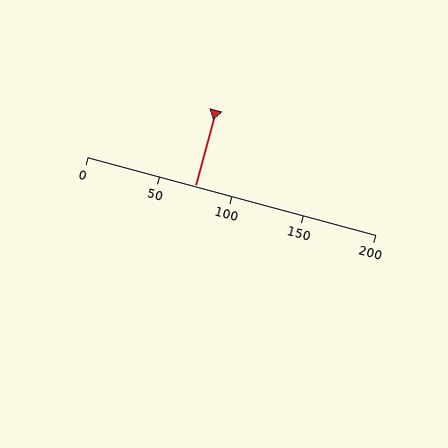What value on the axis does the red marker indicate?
The marker indicates approximately 75.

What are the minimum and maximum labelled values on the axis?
The axis runs from 0 to 200.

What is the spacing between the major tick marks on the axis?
The major ticks are spaced 50 apart.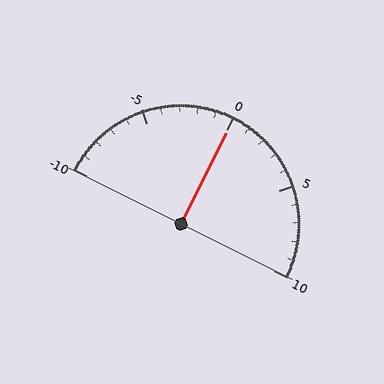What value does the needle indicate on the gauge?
The needle indicates approximately 0.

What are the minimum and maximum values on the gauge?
The gauge ranges from -10 to 10.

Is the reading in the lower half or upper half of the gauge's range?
The reading is in the upper half of the range (-10 to 10).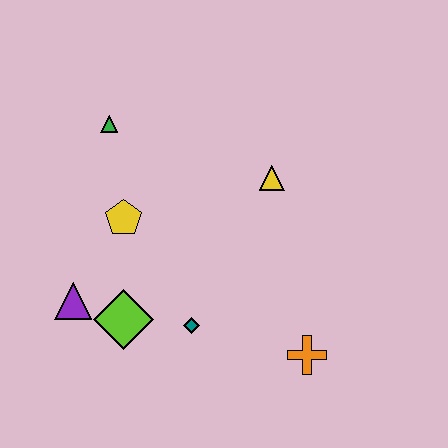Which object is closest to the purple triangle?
The lime diamond is closest to the purple triangle.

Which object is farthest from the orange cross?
The green triangle is farthest from the orange cross.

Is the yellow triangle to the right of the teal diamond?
Yes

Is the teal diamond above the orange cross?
Yes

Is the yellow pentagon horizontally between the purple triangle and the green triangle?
No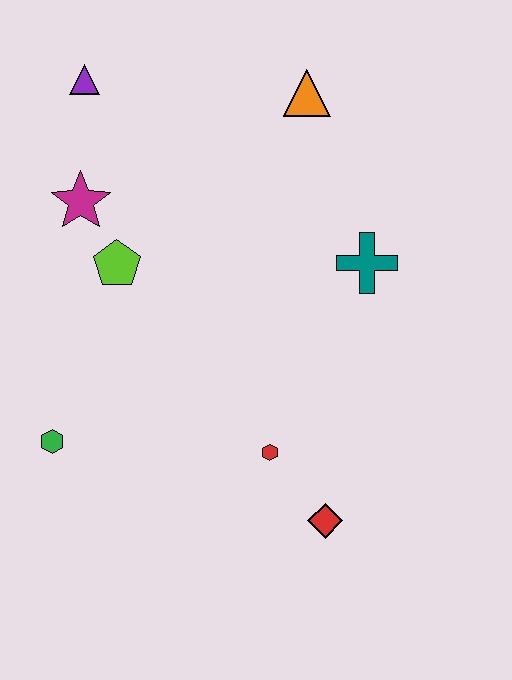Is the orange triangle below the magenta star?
No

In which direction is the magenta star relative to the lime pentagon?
The magenta star is above the lime pentagon.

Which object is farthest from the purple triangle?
The red diamond is farthest from the purple triangle.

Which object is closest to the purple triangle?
The magenta star is closest to the purple triangle.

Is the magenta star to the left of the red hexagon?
Yes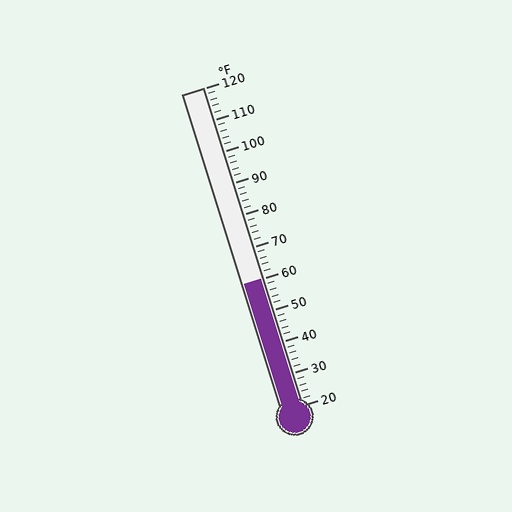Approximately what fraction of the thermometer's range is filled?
The thermometer is filled to approximately 40% of its range.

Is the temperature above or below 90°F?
The temperature is below 90°F.